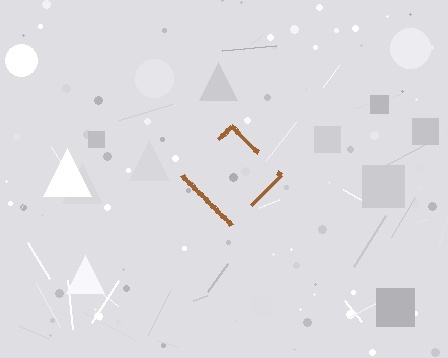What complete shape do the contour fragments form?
The contour fragments form a diamond.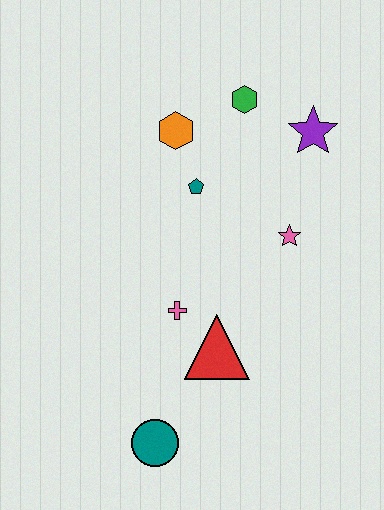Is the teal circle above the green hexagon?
No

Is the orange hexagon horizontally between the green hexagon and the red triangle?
No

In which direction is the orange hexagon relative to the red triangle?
The orange hexagon is above the red triangle.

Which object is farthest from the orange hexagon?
The teal circle is farthest from the orange hexagon.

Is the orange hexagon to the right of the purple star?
No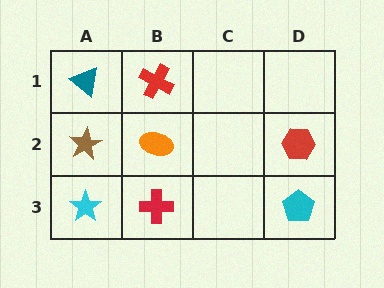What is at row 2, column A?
A brown star.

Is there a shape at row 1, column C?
No, that cell is empty.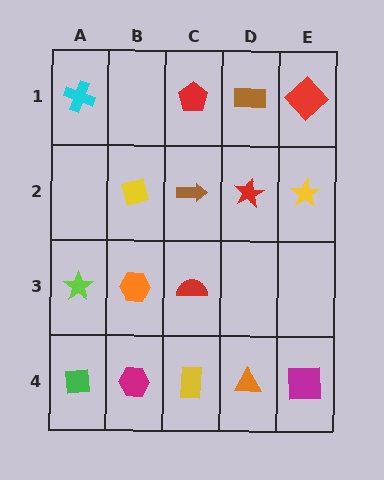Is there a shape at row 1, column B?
No, that cell is empty.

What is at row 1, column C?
A red pentagon.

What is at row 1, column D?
A brown rectangle.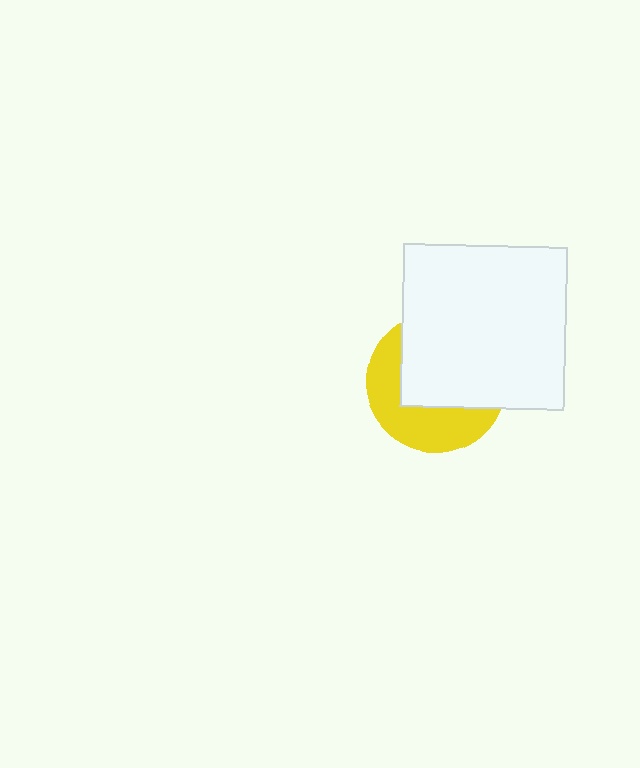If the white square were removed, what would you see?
You would see the complete yellow circle.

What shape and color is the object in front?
The object in front is a white square.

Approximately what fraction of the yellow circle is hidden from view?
Roughly 58% of the yellow circle is hidden behind the white square.